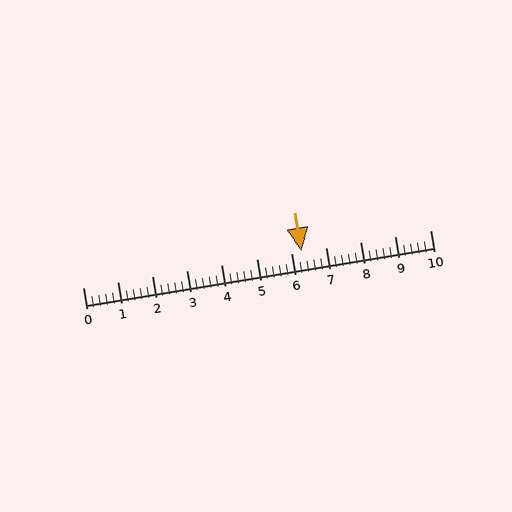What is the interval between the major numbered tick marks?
The major tick marks are spaced 1 units apart.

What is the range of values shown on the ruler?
The ruler shows values from 0 to 10.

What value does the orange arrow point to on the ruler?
The orange arrow points to approximately 6.3.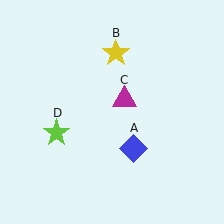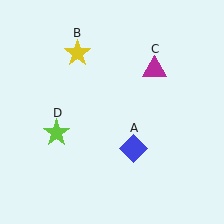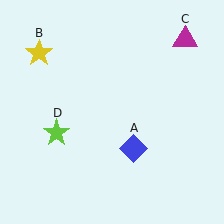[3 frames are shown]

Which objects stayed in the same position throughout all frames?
Blue diamond (object A) and lime star (object D) remained stationary.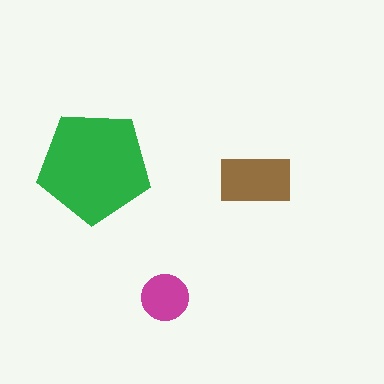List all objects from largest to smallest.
The green pentagon, the brown rectangle, the magenta circle.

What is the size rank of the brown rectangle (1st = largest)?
2nd.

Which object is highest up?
The green pentagon is topmost.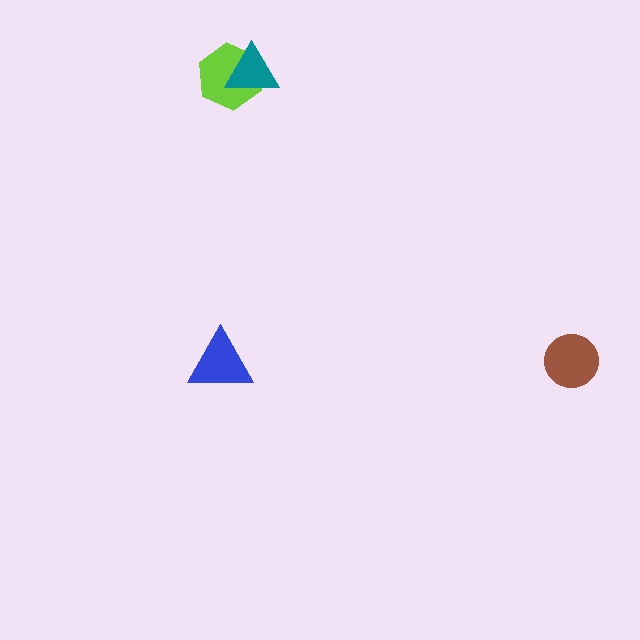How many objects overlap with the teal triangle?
1 object overlaps with the teal triangle.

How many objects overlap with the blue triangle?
0 objects overlap with the blue triangle.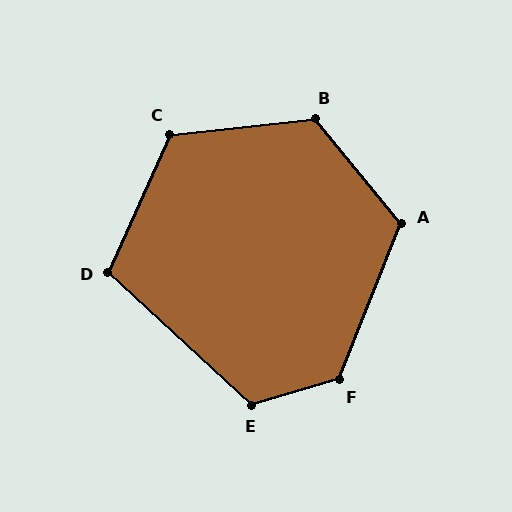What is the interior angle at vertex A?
Approximately 119 degrees (obtuse).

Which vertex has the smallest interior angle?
D, at approximately 109 degrees.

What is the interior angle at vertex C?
Approximately 120 degrees (obtuse).